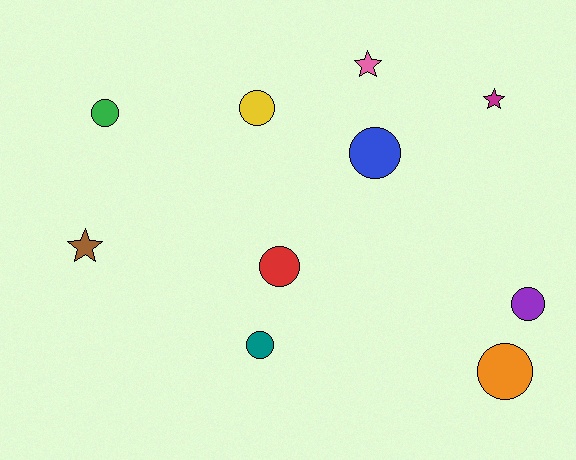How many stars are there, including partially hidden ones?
There are 3 stars.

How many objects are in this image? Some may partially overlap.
There are 10 objects.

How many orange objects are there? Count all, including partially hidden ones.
There is 1 orange object.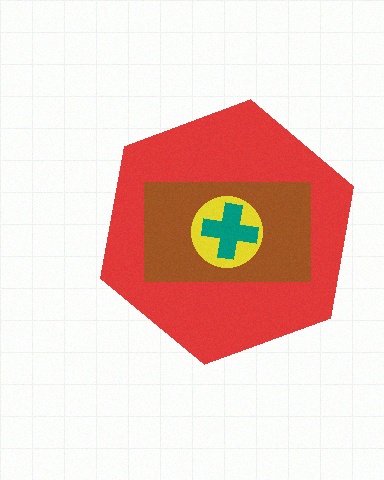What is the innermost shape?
The teal cross.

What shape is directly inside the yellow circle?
The teal cross.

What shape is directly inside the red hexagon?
The brown rectangle.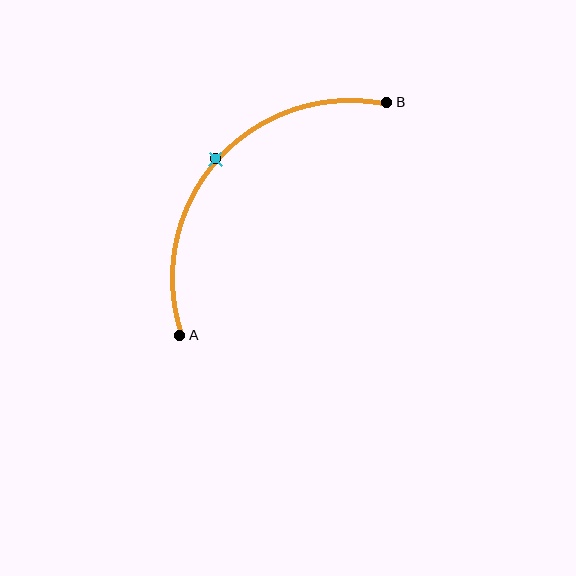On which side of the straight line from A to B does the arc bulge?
The arc bulges above and to the left of the straight line connecting A and B.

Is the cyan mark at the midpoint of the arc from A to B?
Yes. The cyan mark lies on the arc at equal arc-length from both A and B — it is the arc midpoint.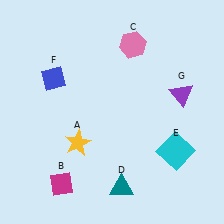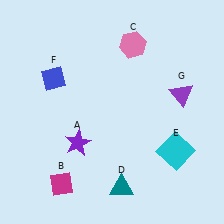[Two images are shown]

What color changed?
The star (A) changed from yellow in Image 1 to purple in Image 2.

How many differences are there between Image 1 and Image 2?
There is 1 difference between the two images.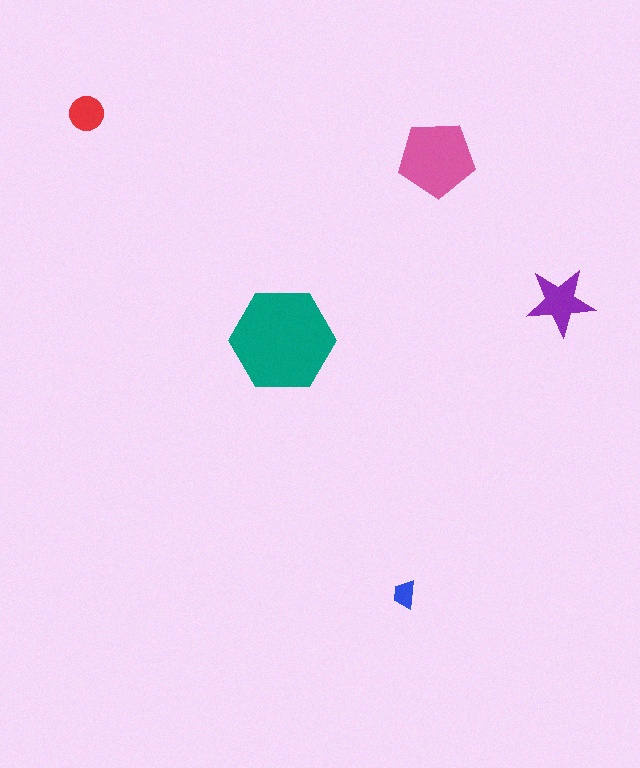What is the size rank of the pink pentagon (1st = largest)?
2nd.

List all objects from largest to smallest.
The teal hexagon, the pink pentagon, the purple star, the red circle, the blue trapezoid.